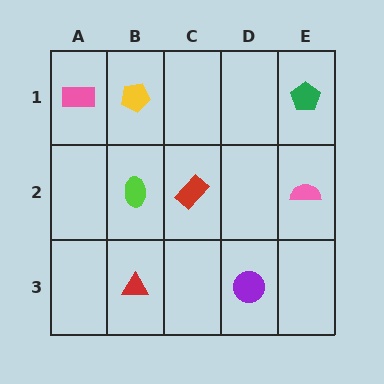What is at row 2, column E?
A pink semicircle.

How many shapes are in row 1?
3 shapes.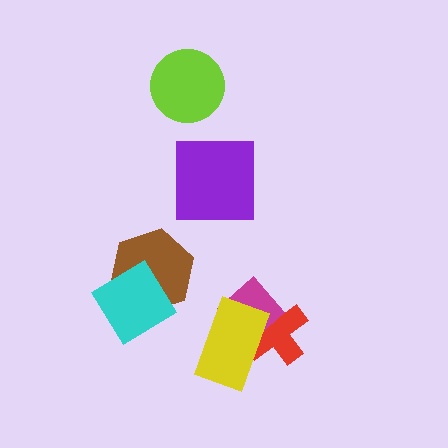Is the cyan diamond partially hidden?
No, no other shape covers it.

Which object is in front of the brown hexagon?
The cyan diamond is in front of the brown hexagon.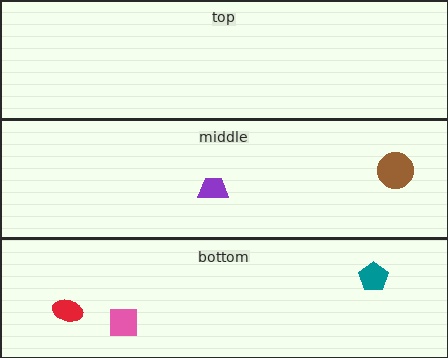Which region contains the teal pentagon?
The bottom region.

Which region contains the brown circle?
The middle region.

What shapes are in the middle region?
The purple trapezoid, the brown circle.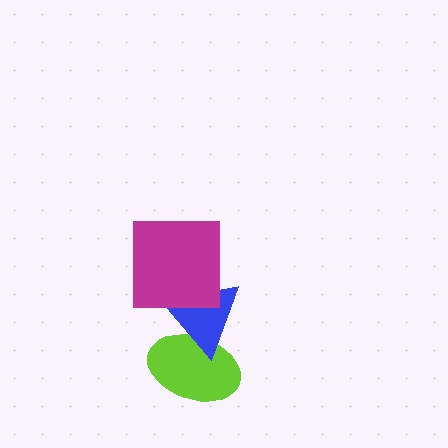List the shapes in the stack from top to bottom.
From top to bottom: the magenta square, the blue triangle, the lime ellipse.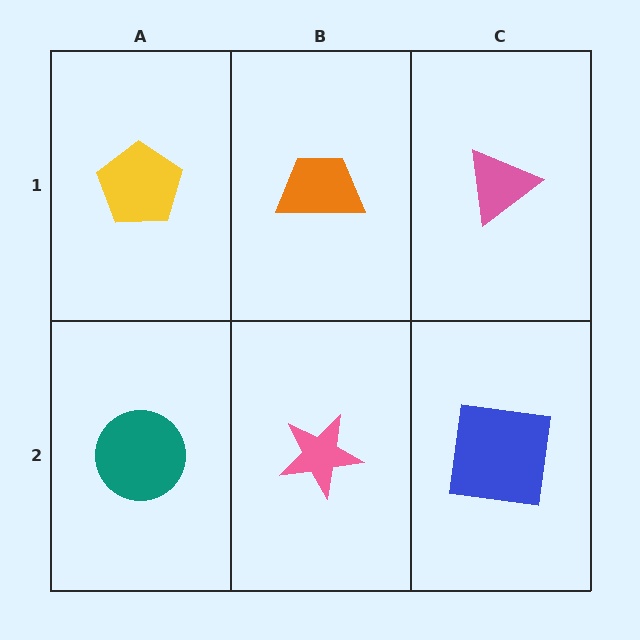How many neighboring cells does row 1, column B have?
3.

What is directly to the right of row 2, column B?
A blue square.